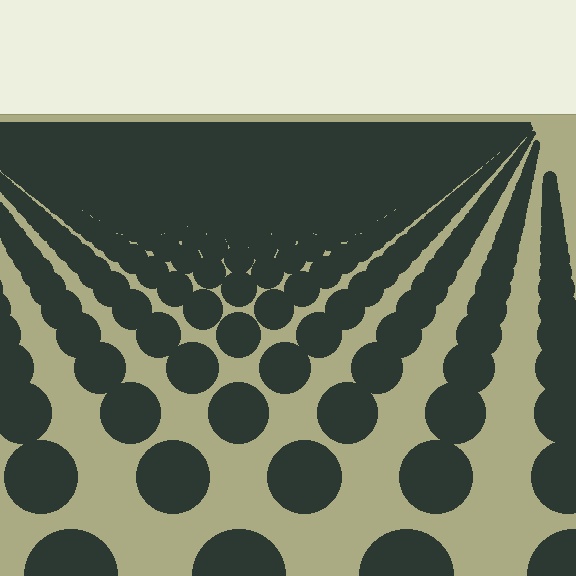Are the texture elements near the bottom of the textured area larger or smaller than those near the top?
Larger. Near the bottom, elements are closer to the viewer and appear at a bigger on-screen size.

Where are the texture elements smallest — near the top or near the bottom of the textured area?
Near the top.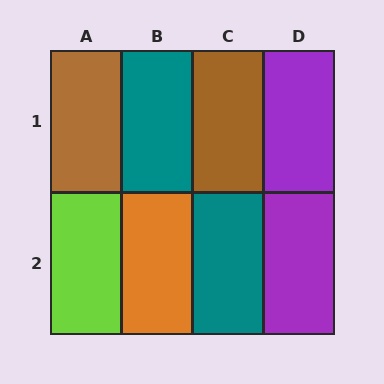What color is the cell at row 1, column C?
Brown.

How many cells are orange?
1 cell is orange.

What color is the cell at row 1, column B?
Teal.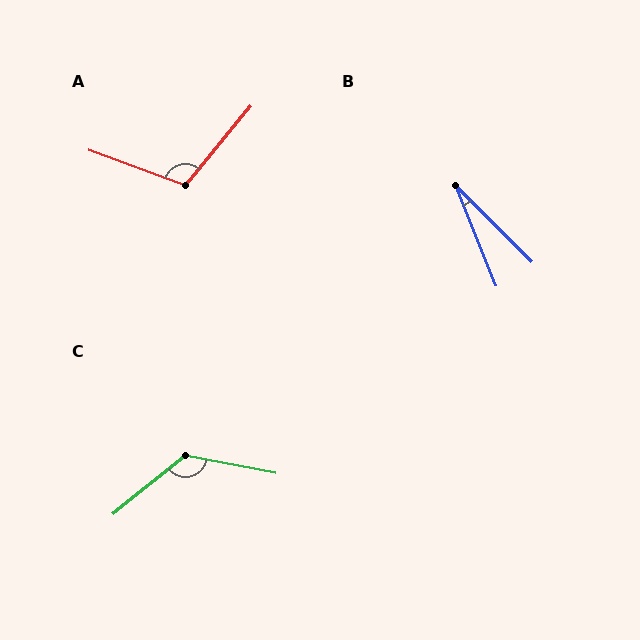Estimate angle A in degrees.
Approximately 109 degrees.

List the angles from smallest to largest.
B (23°), A (109°), C (130°).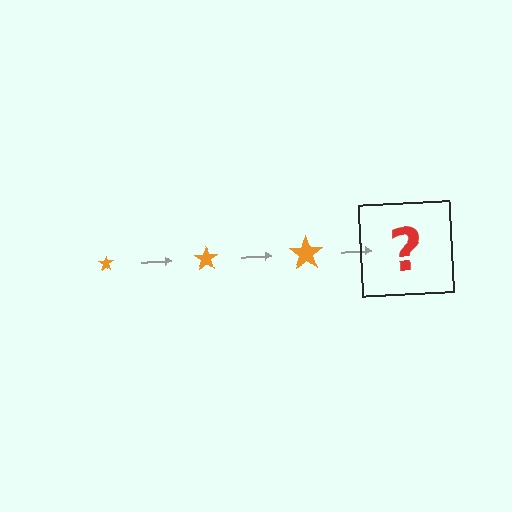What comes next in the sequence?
The next element should be an orange star, larger than the previous one.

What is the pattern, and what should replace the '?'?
The pattern is that the star gets progressively larger each step. The '?' should be an orange star, larger than the previous one.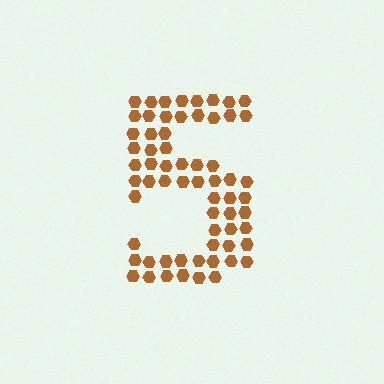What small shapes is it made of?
It is made of small hexagons.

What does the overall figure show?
The overall figure shows the digit 5.